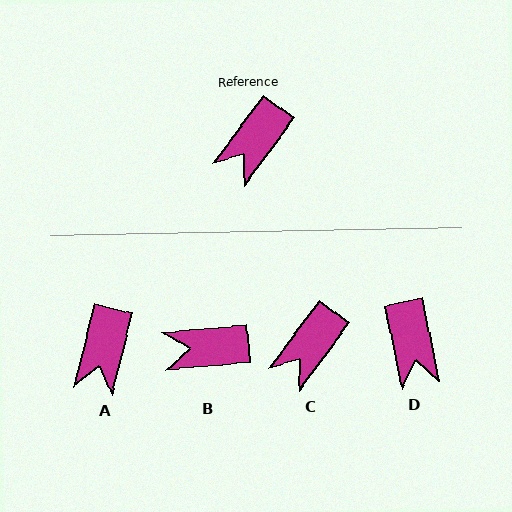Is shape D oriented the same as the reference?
No, it is off by about 49 degrees.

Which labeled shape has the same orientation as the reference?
C.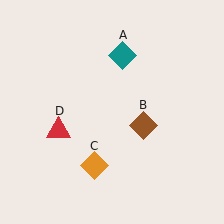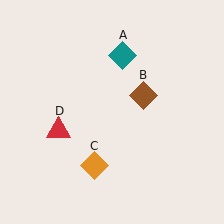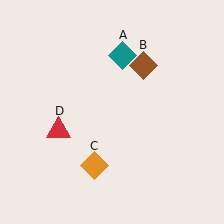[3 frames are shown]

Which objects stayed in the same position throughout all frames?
Teal diamond (object A) and orange diamond (object C) and red triangle (object D) remained stationary.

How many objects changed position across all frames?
1 object changed position: brown diamond (object B).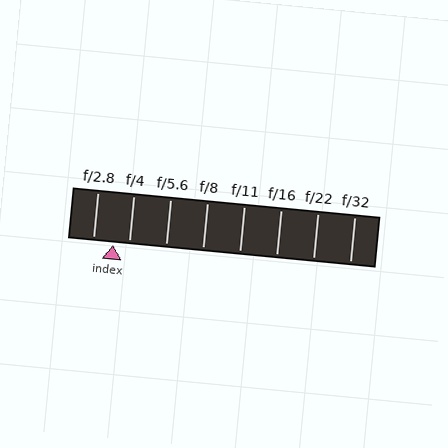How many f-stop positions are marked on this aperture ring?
There are 8 f-stop positions marked.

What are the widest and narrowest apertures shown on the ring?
The widest aperture shown is f/2.8 and the narrowest is f/32.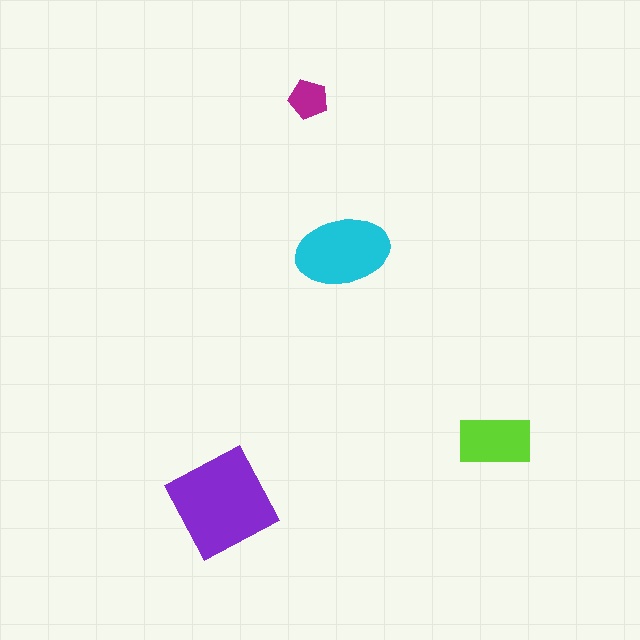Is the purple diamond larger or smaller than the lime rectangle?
Larger.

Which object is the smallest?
The magenta pentagon.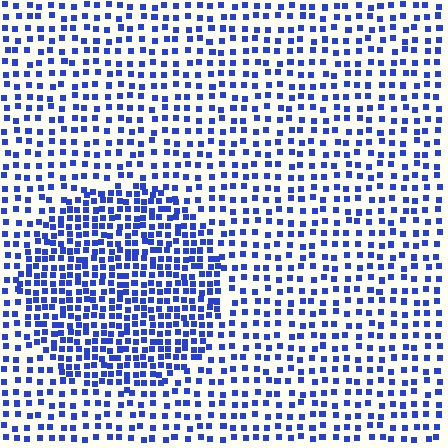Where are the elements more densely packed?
The elements are more densely packed inside the circle boundary.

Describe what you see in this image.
The image contains small blue elements arranged at two different densities. A circle-shaped region is visible where the elements are more densely packed than the surrounding area.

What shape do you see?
I see a circle.